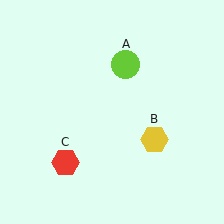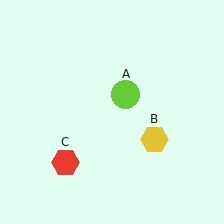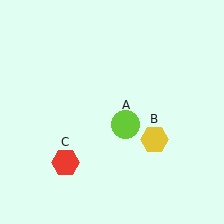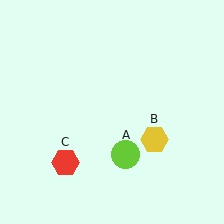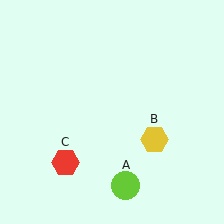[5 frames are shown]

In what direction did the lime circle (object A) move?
The lime circle (object A) moved down.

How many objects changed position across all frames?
1 object changed position: lime circle (object A).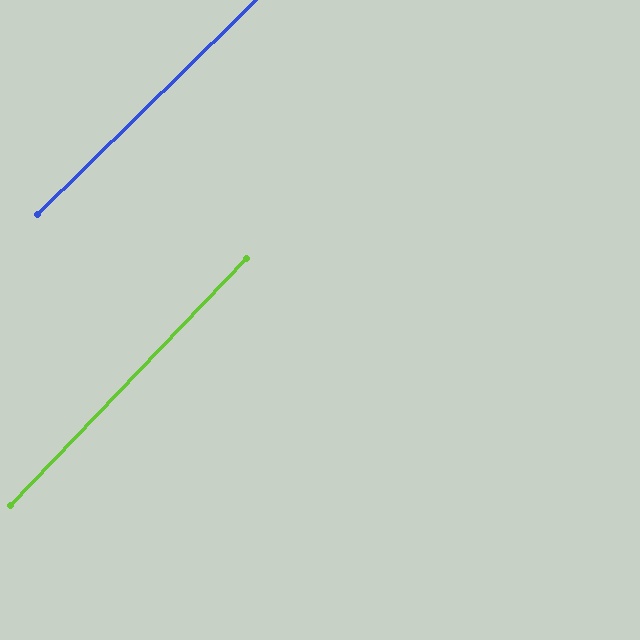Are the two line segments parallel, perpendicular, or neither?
Parallel — their directions differ by only 1.6°.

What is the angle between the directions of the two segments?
Approximately 2 degrees.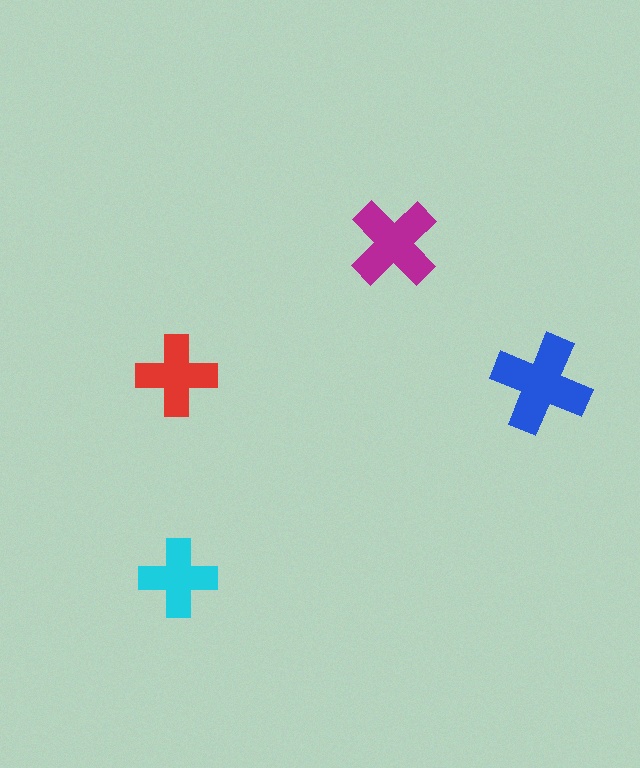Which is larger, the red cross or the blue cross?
The blue one.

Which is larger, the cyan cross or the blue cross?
The blue one.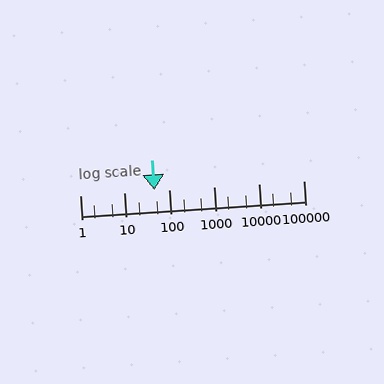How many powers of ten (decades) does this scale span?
The scale spans 5 decades, from 1 to 100000.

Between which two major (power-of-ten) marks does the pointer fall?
The pointer is between 10 and 100.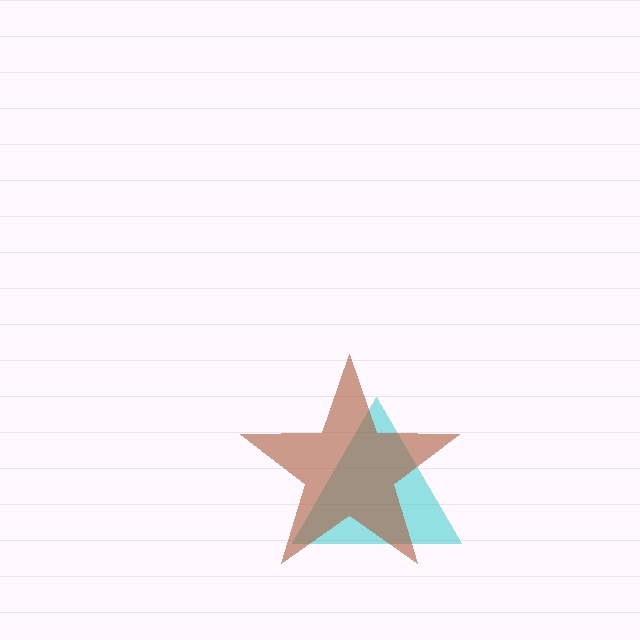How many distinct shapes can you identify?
There are 2 distinct shapes: a cyan triangle, a brown star.